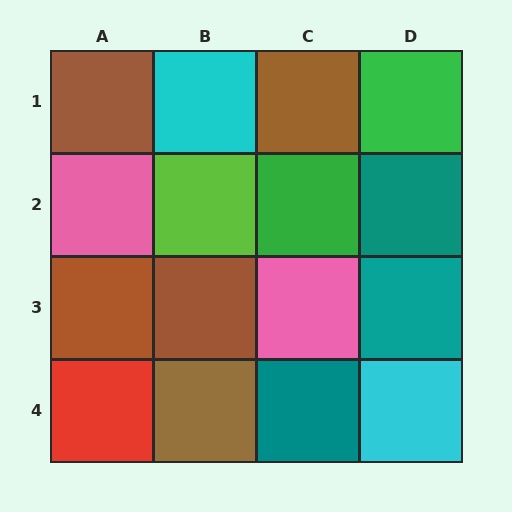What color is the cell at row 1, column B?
Cyan.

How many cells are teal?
3 cells are teal.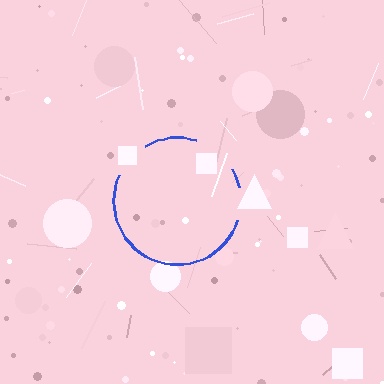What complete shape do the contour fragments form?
The contour fragments form a circle.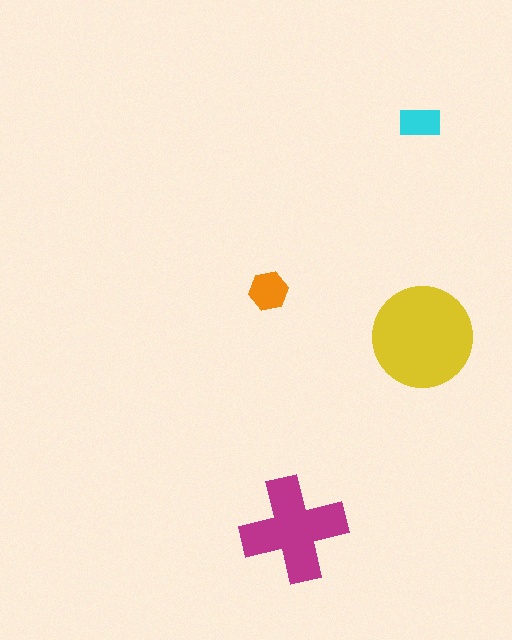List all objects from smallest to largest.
The cyan rectangle, the orange hexagon, the magenta cross, the yellow circle.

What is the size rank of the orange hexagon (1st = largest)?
3rd.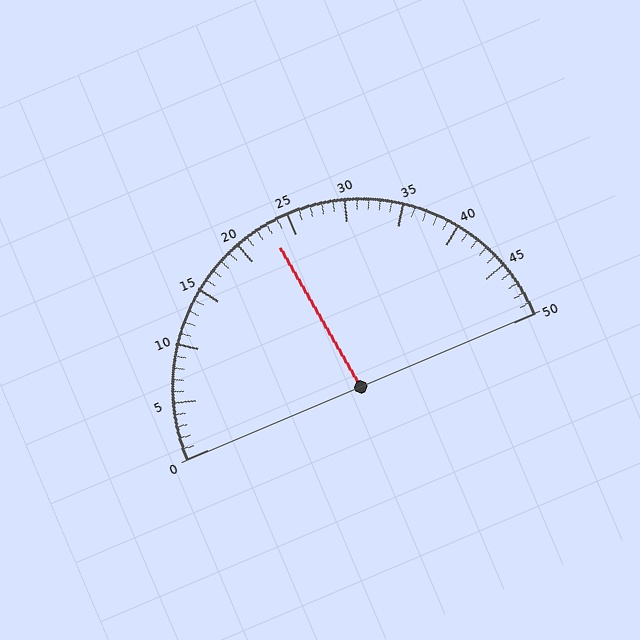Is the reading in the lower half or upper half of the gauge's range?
The reading is in the lower half of the range (0 to 50).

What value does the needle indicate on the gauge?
The needle indicates approximately 23.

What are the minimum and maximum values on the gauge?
The gauge ranges from 0 to 50.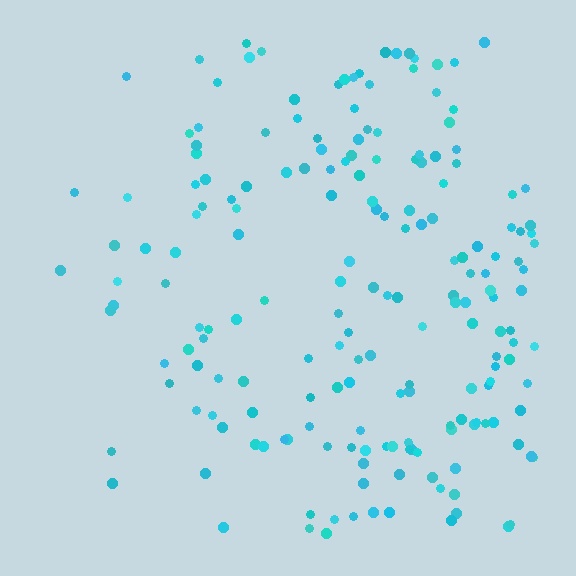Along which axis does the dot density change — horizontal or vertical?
Horizontal.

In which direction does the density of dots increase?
From left to right, with the right side densest.